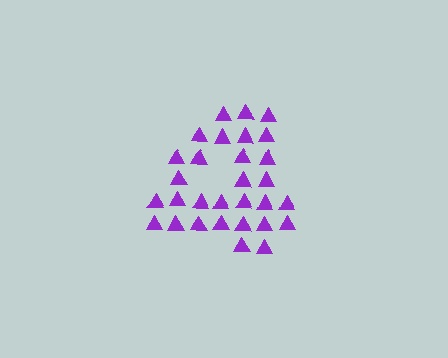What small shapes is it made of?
It is made of small triangles.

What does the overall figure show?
The overall figure shows the digit 4.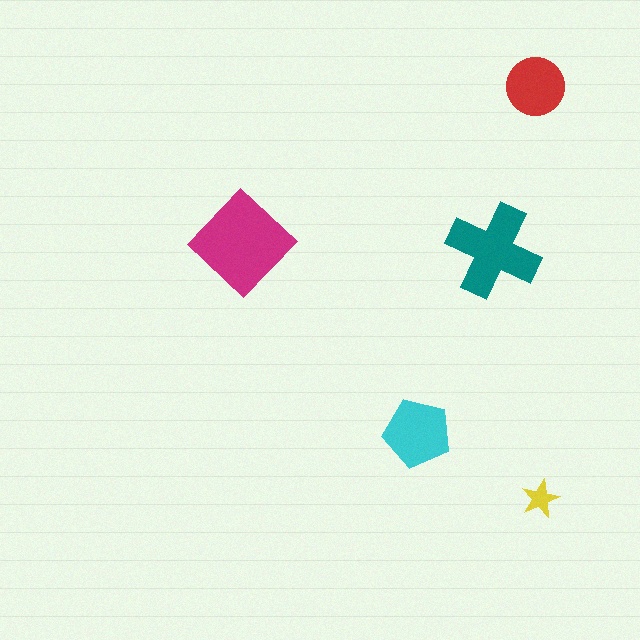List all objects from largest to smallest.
The magenta diamond, the teal cross, the cyan pentagon, the red circle, the yellow star.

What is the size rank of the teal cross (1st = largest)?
2nd.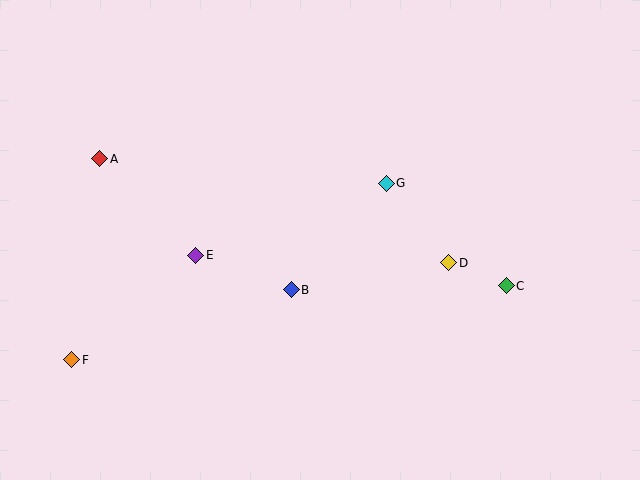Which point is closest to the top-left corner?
Point A is closest to the top-left corner.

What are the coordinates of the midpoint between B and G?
The midpoint between B and G is at (339, 237).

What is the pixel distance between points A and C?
The distance between A and C is 426 pixels.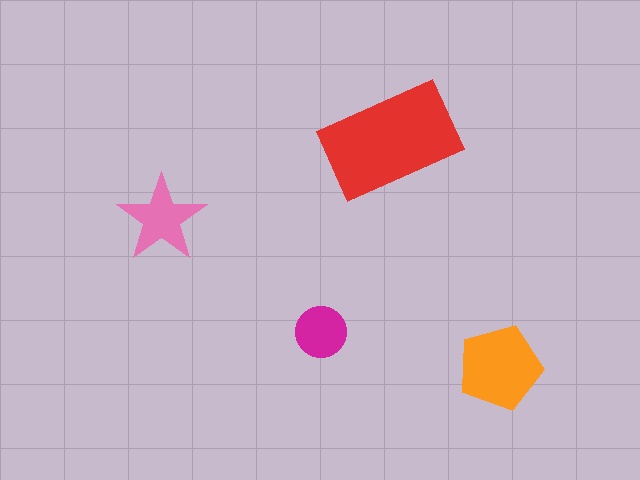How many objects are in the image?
There are 4 objects in the image.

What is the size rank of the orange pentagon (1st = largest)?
2nd.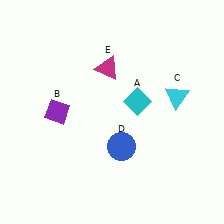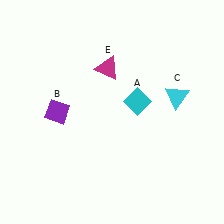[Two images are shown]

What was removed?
The blue circle (D) was removed in Image 2.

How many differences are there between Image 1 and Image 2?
There is 1 difference between the two images.